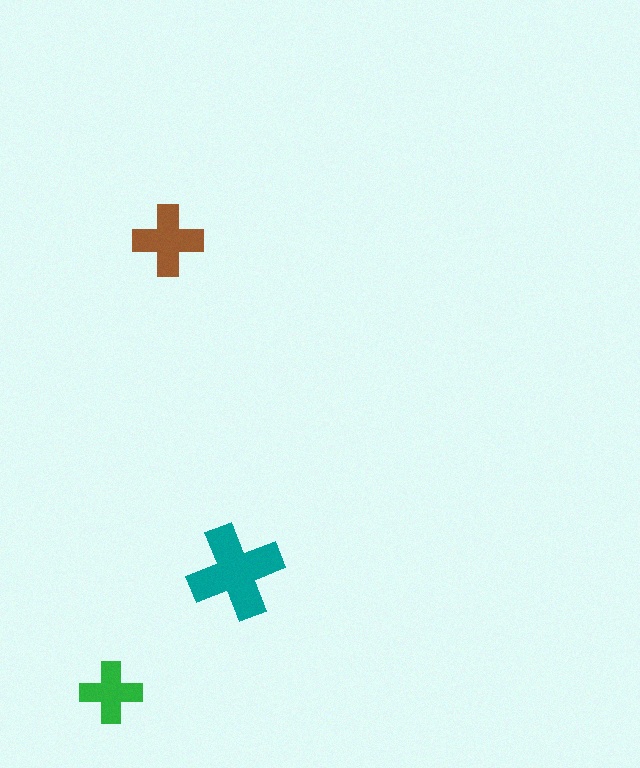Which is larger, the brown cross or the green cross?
The brown one.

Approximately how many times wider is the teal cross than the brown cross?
About 1.5 times wider.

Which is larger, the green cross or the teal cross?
The teal one.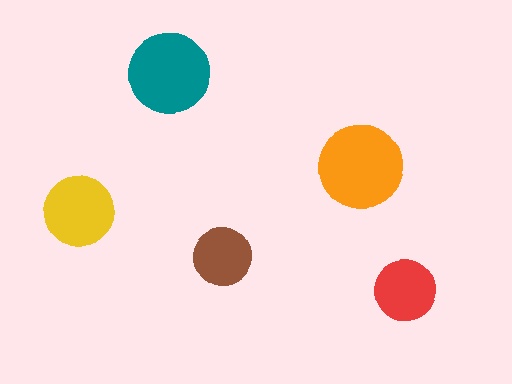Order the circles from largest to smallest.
the orange one, the teal one, the yellow one, the red one, the brown one.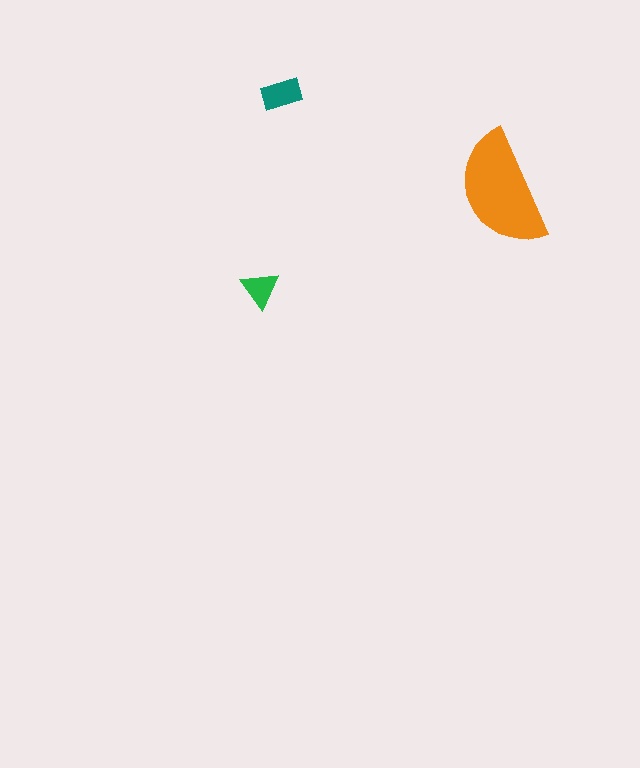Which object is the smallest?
The green triangle.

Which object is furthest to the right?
The orange semicircle is rightmost.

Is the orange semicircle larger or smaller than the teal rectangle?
Larger.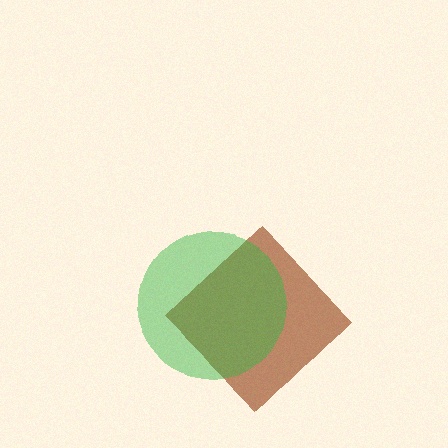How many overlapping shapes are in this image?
There are 2 overlapping shapes in the image.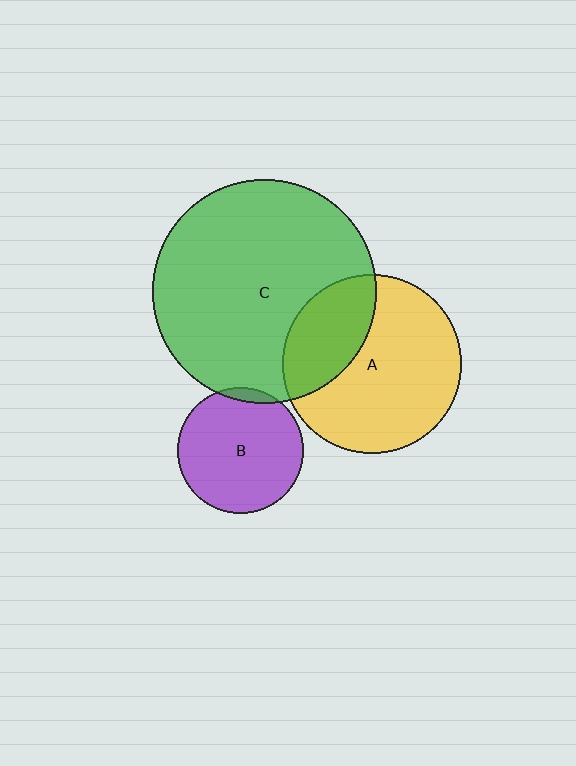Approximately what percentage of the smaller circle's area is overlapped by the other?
Approximately 30%.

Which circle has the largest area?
Circle C (green).